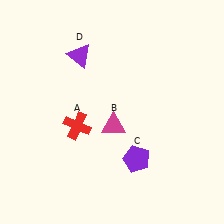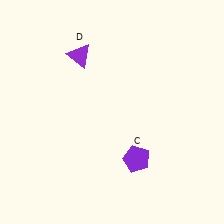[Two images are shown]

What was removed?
The red cross (A), the magenta triangle (B) were removed in Image 2.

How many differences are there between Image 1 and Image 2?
There are 2 differences between the two images.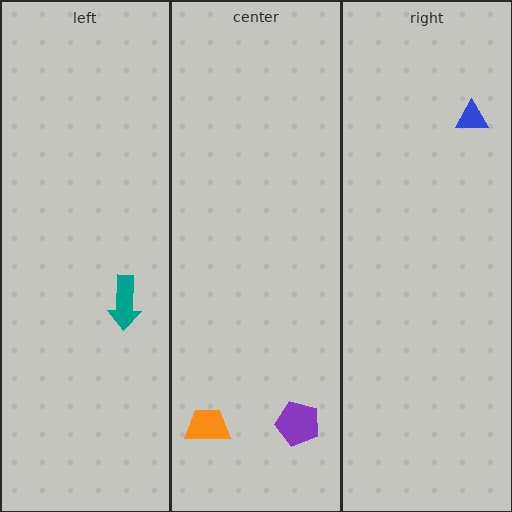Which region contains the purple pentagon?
The center region.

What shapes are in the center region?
The purple pentagon, the orange trapezoid.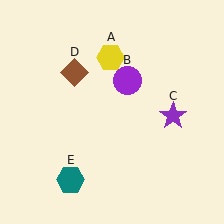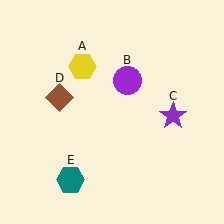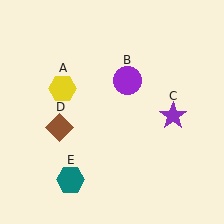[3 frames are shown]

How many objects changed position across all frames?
2 objects changed position: yellow hexagon (object A), brown diamond (object D).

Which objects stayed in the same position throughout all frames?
Purple circle (object B) and purple star (object C) and teal hexagon (object E) remained stationary.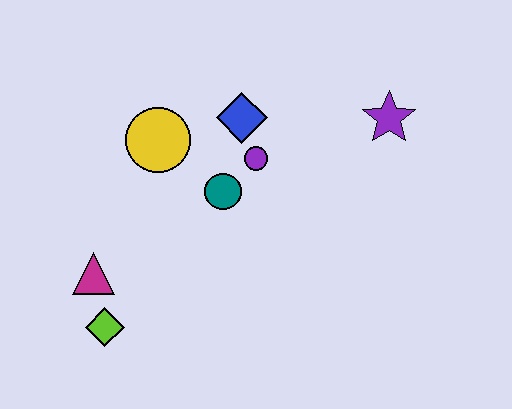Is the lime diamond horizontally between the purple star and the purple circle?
No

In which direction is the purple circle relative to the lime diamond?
The purple circle is above the lime diamond.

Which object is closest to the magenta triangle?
The lime diamond is closest to the magenta triangle.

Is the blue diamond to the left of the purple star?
Yes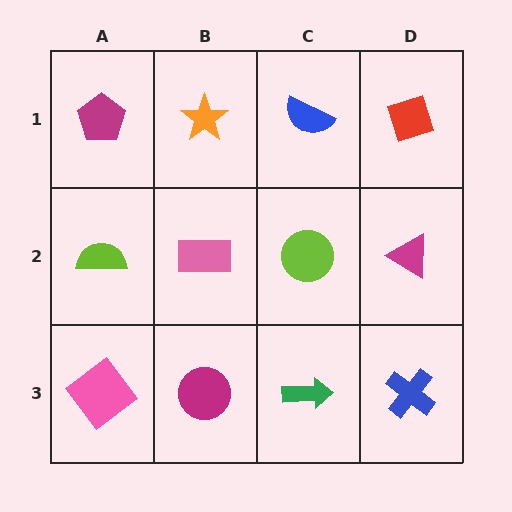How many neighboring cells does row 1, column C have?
3.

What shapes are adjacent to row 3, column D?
A magenta triangle (row 2, column D), a green arrow (row 3, column C).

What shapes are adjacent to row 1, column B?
A pink rectangle (row 2, column B), a magenta pentagon (row 1, column A), a blue semicircle (row 1, column C).